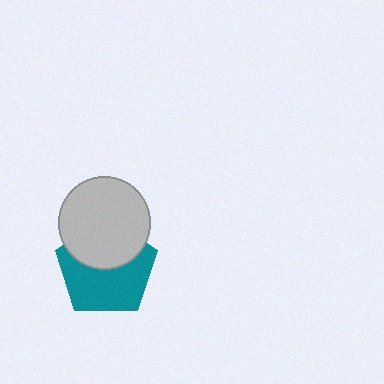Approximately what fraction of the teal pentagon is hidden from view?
Roughly 40% of the teal pentagon is hidden behind the light gray circle.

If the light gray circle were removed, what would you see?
You would see the complete teal pentagon.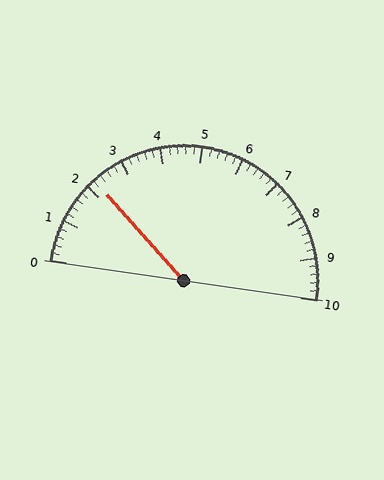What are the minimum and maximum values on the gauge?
The gauge ranges from 0 to 10.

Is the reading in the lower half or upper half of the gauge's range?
The reading is in the lower half of the range (0 to 10).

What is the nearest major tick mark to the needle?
The nearest major tick mark is 2.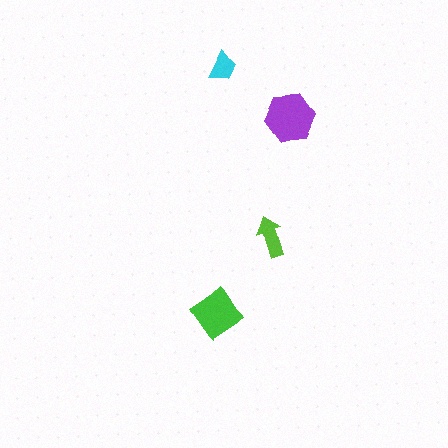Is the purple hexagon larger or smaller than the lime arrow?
Larger.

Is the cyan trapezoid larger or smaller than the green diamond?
Smaller.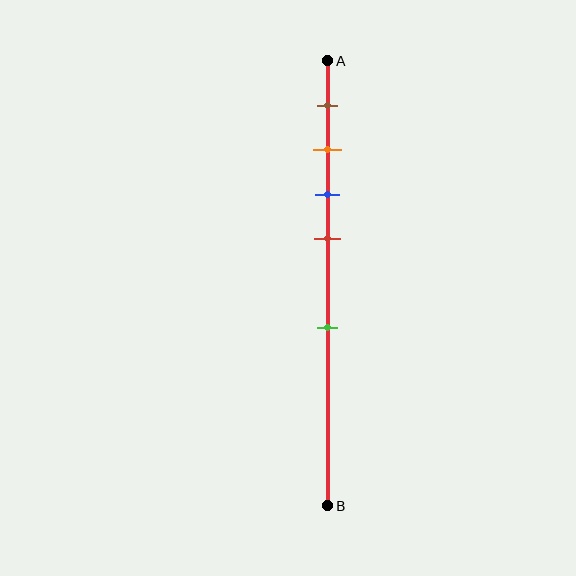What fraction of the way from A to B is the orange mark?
The orange mark is approximately 20% (0.2) of the way from A to B.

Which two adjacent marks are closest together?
The orange and blue marks are the closest adjacent pair.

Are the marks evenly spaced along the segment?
No, the marks are not evenly spaced.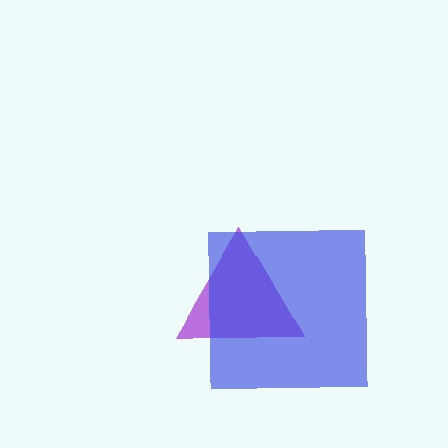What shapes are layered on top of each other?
The layered shapes are: a purple triangle, a blue square.